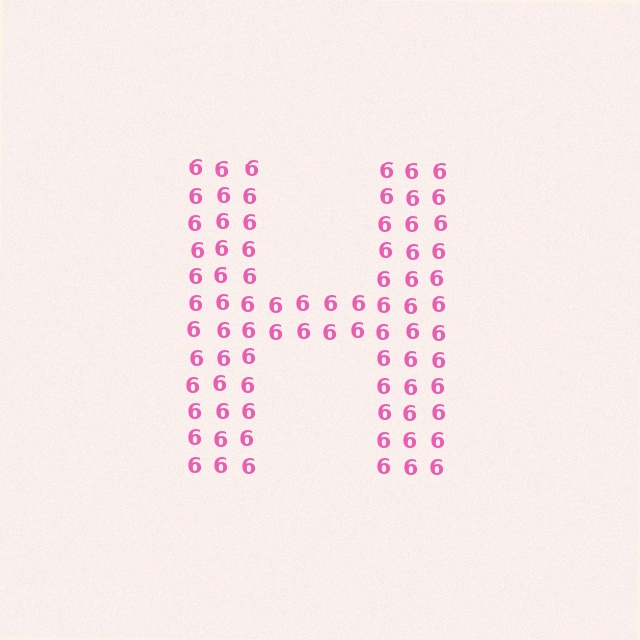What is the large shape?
The large shape is the letter H.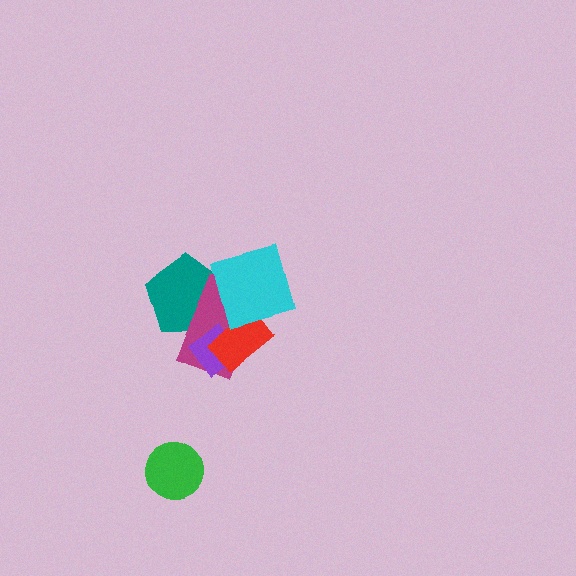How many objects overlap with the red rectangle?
3 objects overlap with the red rectangle.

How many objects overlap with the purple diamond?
3 objects overlap with the purple diamond.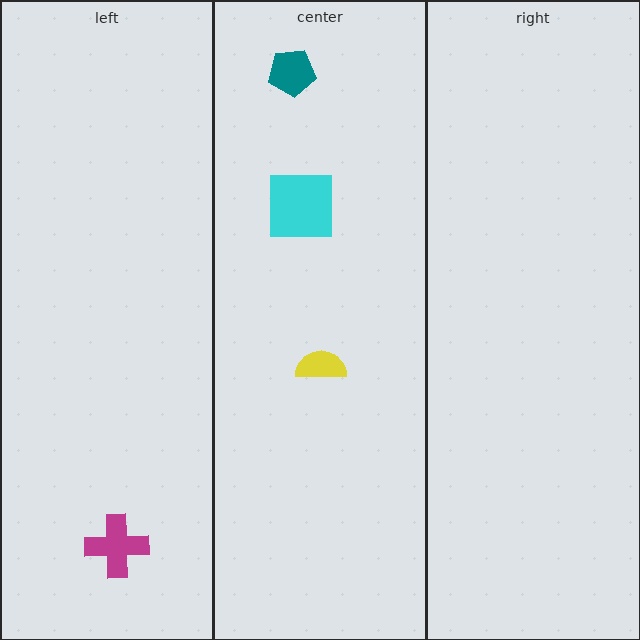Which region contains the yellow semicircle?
The center region.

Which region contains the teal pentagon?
The center region.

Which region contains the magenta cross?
The left region.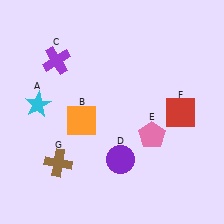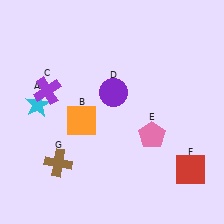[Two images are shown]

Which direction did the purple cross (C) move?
The purple cross (C) moved down.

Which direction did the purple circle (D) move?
The purple circle (D) moved up.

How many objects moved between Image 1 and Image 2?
3 objects moved between the two images.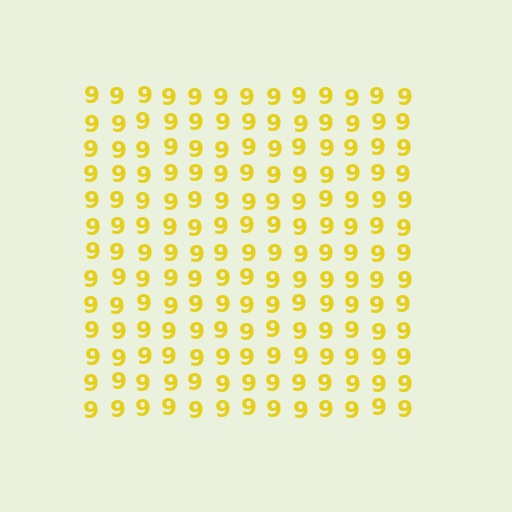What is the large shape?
The large shape is a square.